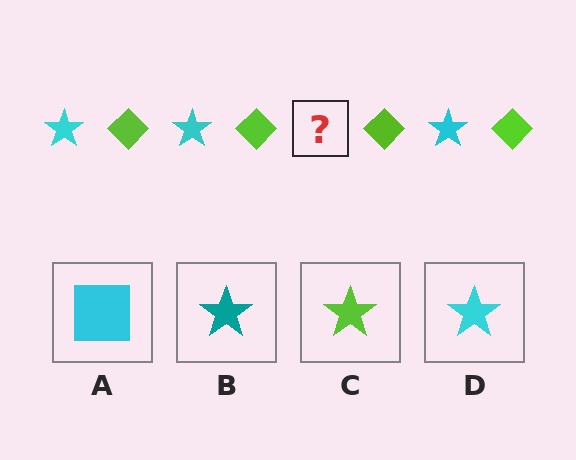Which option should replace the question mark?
Option D.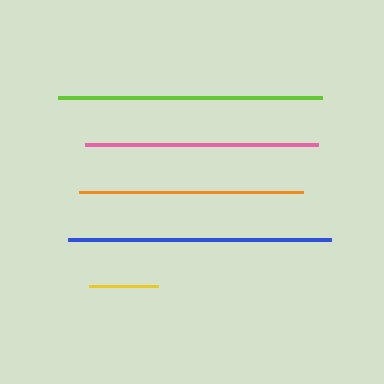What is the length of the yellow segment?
The yellow segment is approximately 69 pixels long.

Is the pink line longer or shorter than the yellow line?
The pink line is longer than the yellow line.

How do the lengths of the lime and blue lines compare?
The lime and blue lines are approximately the same length.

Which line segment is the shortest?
The yellow line is the shortest at approximately 69 pixels.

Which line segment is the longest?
The lime line is the longest at approximately 265 pixels.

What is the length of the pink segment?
The pink segment is approximately 232 pixels long.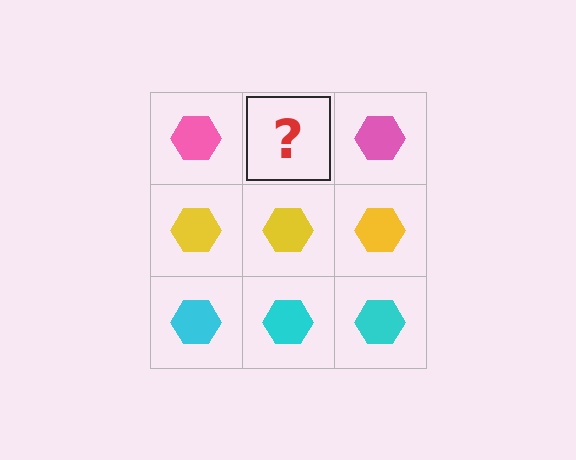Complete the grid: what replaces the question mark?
The question mark should be replaced with a pink hexagon.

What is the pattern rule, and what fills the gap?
The rule is that each row has a consistent color. The gap should be filled with a pink hexagon.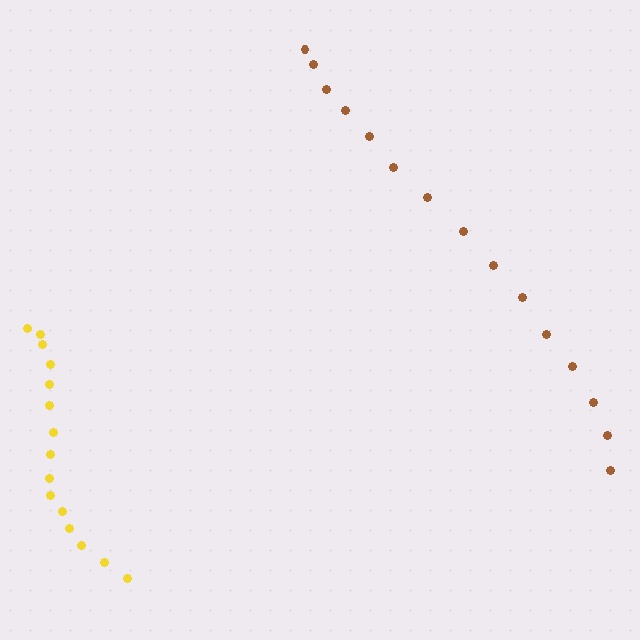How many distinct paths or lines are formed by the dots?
There are 2 distinct paths.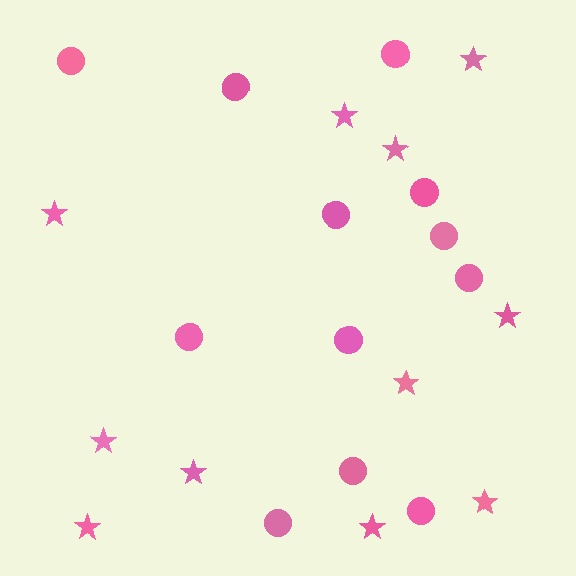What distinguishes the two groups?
There are 2 groups: one group of circles (12) and one group of stars (11).